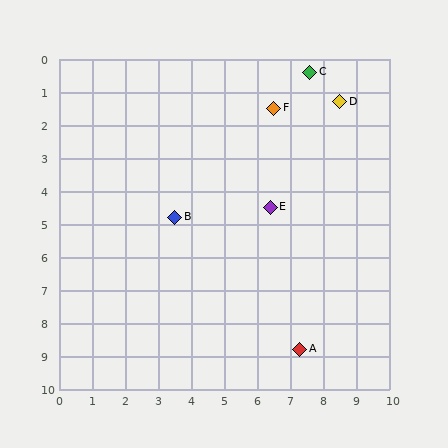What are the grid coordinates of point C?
Point C is at approximately (7.6, 0.4).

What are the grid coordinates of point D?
Point D is at approximately (8.5, 1.3).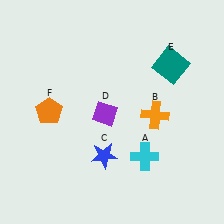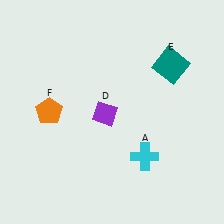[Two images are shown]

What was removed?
The orange cross (B), the blue star (C) were removed in Image 2.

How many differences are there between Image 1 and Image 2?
There are 2 differences between the two images.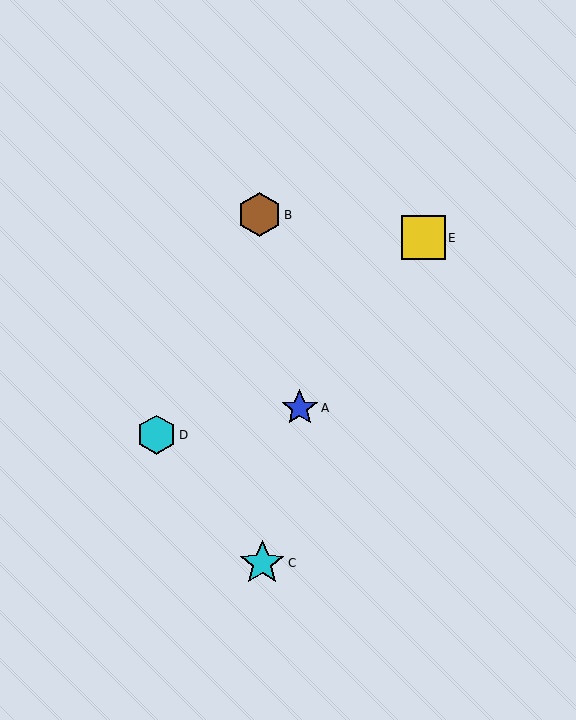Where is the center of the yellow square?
The center of the yellow square is at (423, 238).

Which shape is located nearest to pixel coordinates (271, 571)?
The cyan star (labeled C) at (262, 563) is nearest to that location.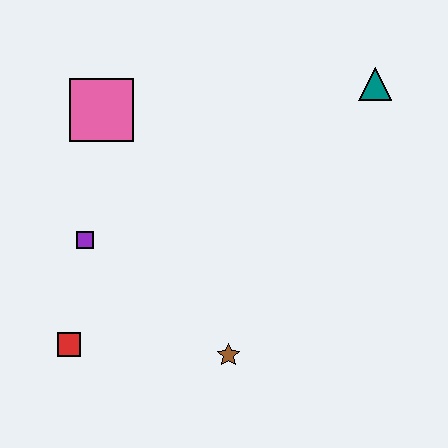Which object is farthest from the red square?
The teal triangle is farthest from the red square.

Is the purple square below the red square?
No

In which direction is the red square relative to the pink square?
The red square is below the pink square.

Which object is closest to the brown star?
The red square is closest to the brown star.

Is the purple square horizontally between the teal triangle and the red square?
Yes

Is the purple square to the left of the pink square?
Yes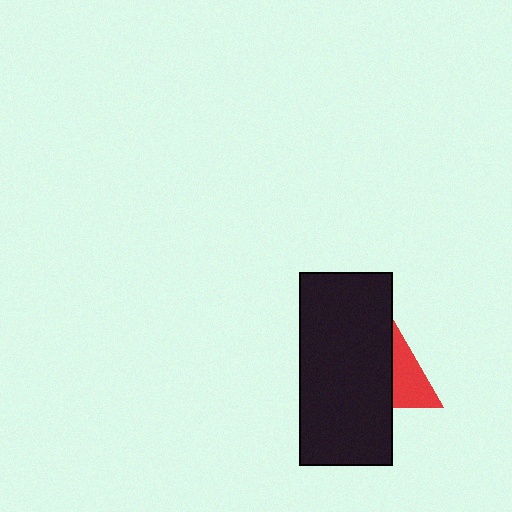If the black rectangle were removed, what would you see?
You would see the complete red triangle.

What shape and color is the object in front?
The object in front is a black rectangle.